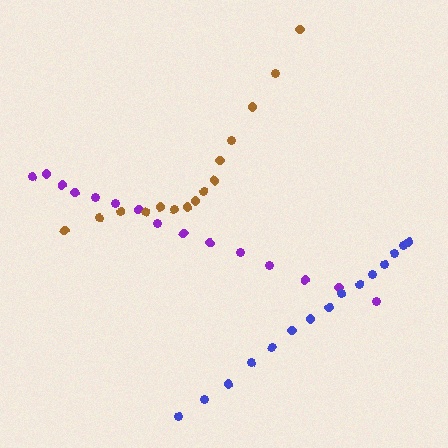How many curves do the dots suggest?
There are 3 distinct paths.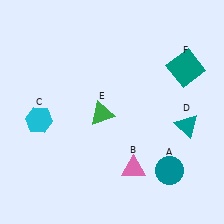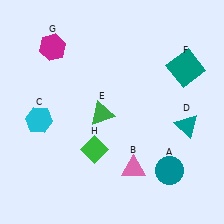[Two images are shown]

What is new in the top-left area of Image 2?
A magenta hexagon (G) was added in the top-left area of Image 2.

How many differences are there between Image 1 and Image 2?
There are 2 differences between the two images.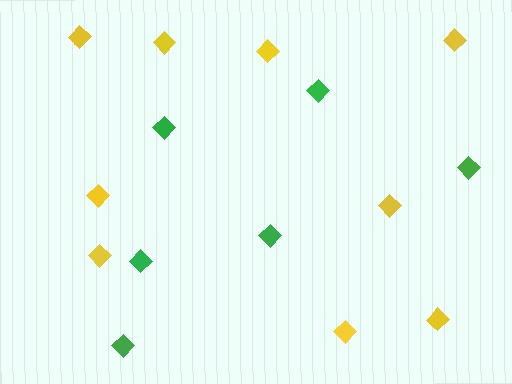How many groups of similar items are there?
There are 2 groups: one group of green diamonds (6) and one group of yellow diamonds (9).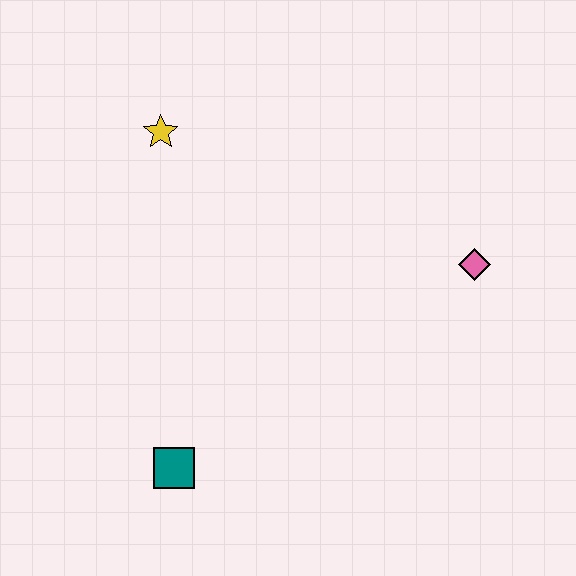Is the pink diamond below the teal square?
No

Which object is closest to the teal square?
The yellow star is closest to the teal square.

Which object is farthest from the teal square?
The pink diamond is farthest from the teal square.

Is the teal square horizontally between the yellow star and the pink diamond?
Yes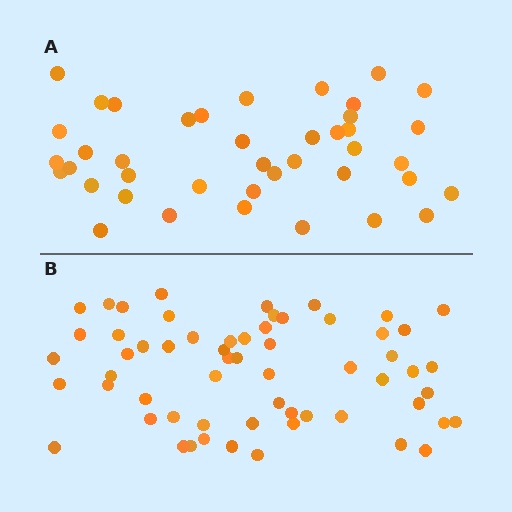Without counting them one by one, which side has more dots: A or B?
Region B (the bottom region) has more dots.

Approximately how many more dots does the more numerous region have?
Region B has approximately 20 more dots than region A.